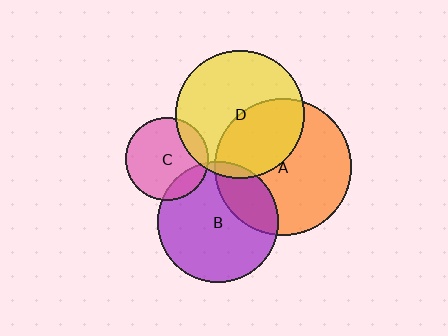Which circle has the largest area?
Circle A (orange).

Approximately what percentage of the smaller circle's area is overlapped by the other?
Approximately 15%.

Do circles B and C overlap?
Yes.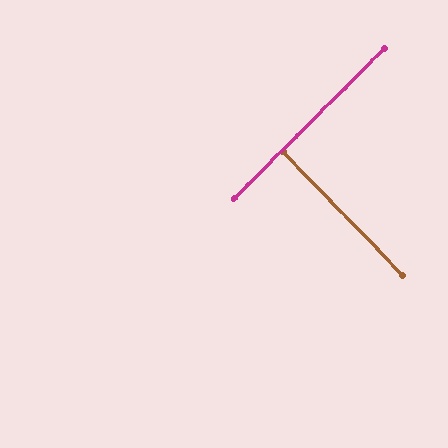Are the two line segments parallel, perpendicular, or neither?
Perpendicular — they meet at approximately 89°.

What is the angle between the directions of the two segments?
Approximately 89 degrees.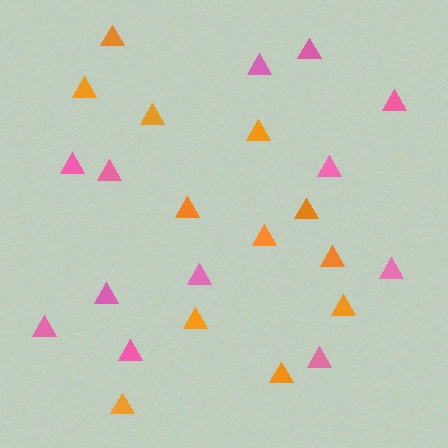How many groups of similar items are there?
There are 2 groups: one group of pink triangles (12) and one group of orange triangles (12).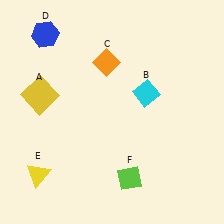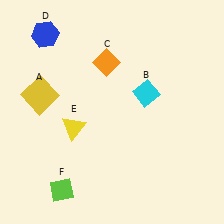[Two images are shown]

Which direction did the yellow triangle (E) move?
The yellow triangle (E) moved up.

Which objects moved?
The objects that moved are: the yellow triangle (E), the lime diamond (F).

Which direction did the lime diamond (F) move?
The lime diamond (F) moved left.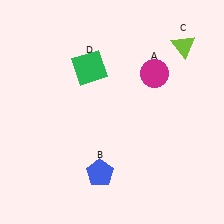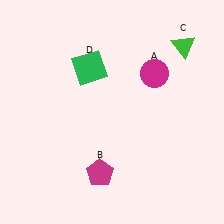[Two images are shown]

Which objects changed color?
B changed from blue to magenta. C changed from lime to green.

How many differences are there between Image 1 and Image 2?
There are 2 differences between the two images.